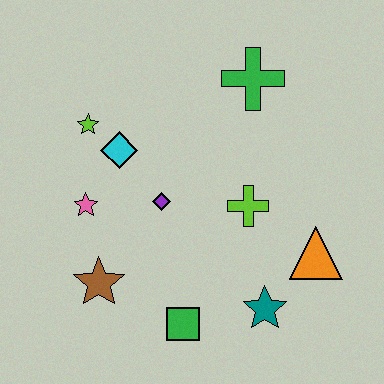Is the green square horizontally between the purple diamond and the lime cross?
Yes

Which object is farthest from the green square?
The green cross is farthest from the green square.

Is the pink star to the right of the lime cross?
No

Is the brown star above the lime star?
No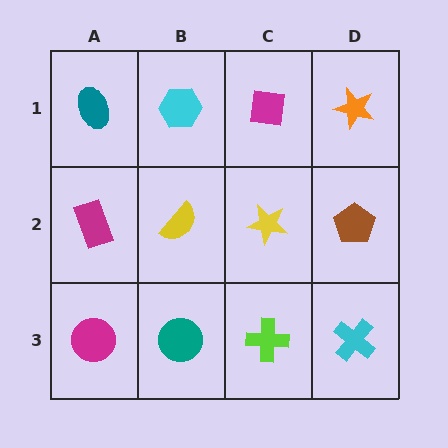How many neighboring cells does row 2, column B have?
4.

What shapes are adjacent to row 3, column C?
A yellow star (row 2, column C), a teal circle (row 3, column B), a cyan cross (row 3, column D).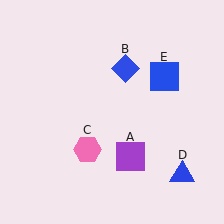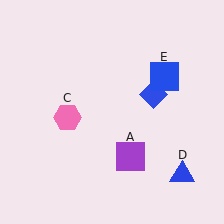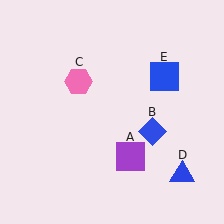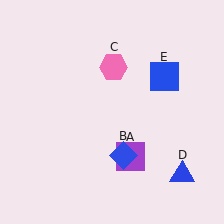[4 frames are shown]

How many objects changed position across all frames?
2 objects changed position: blue diamond (object B), pink hexagon (object C).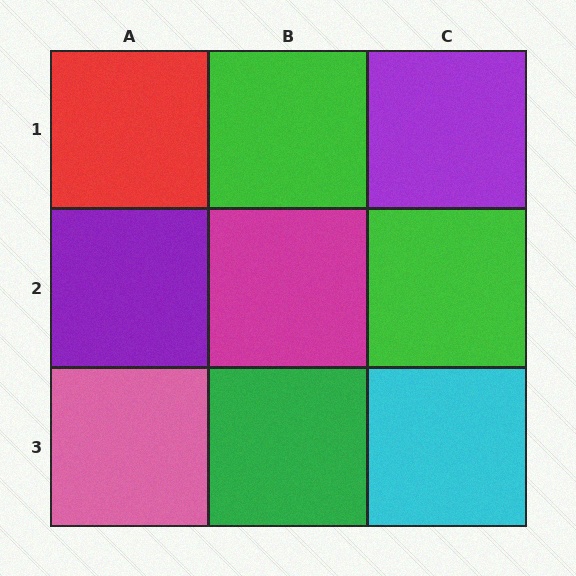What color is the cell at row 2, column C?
Green.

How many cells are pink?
1 cell is pink.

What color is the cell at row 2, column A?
Purple.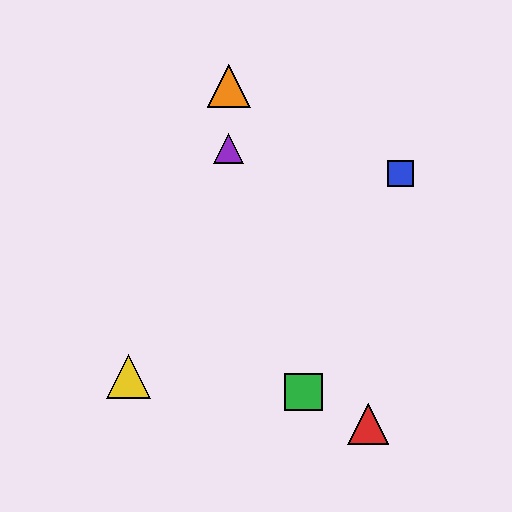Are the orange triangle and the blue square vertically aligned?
No, the orange triangle is at x≈229 and the blue square is at x≈400.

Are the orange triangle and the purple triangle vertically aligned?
Yes, both are at x≈229.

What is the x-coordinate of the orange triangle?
The orange triangle is at x≈229.